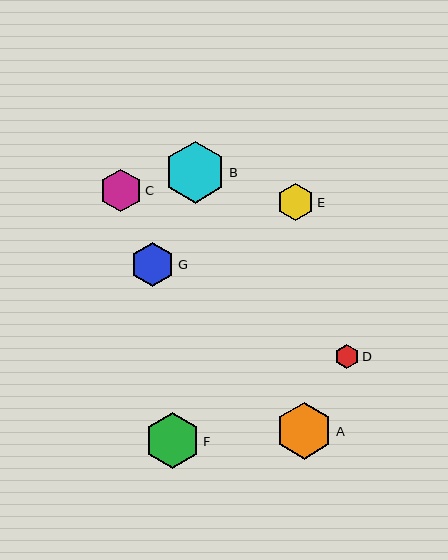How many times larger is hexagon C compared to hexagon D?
Hexagon C is approximately 1.8 times the size of hexagon D.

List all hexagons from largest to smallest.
From largest to smallest: B, A, F, G, C, E, D.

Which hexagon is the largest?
Hexagon B is the largest with a size of approximately 61 pixels.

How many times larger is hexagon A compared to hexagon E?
Hexagon A is approximately 1.5 times the size of hexagon E.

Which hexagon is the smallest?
Hexagon D is the smallest with a size of approximately 24 pixels.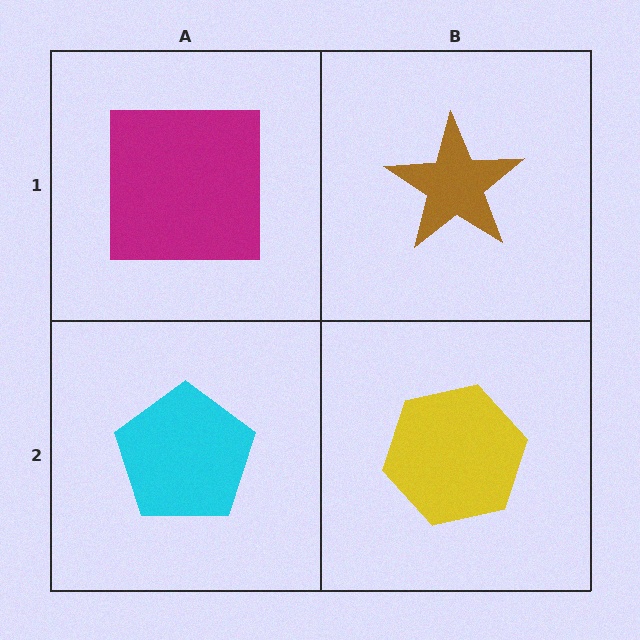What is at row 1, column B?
A brown star.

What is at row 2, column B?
A yellow hexagon.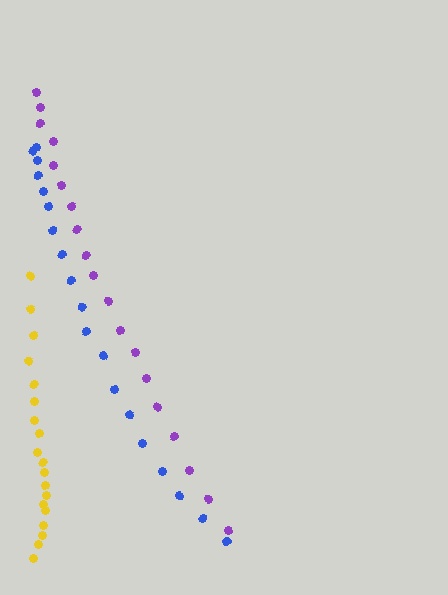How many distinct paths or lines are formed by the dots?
There are 3 distinct paths.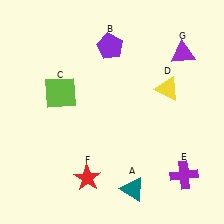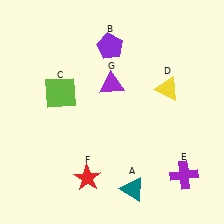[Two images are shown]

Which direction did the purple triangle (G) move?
The purple triangle (G) moved left.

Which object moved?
The purple triangle (G) moved left.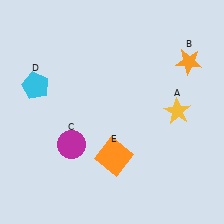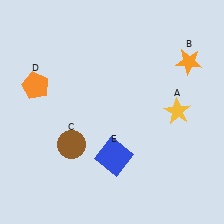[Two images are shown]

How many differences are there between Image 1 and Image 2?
There are 3 differences between the two images.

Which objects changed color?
C changed from magenta to brown. D changed from cyan to orange. E changed from orange to blue.